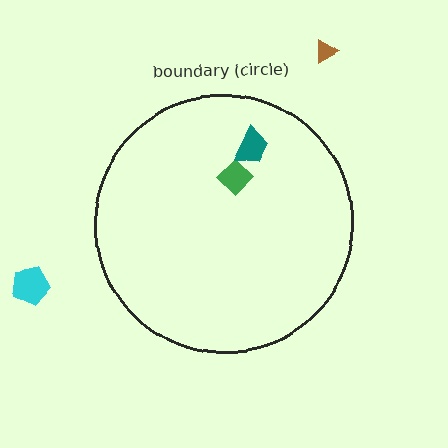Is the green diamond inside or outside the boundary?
Inside.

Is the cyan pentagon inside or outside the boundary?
Outside.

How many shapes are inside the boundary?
2 inside, 2 outside.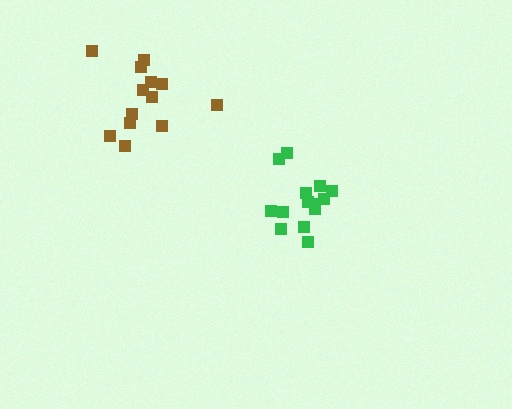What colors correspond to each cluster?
The clusters are colored: green, brown.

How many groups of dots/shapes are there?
There are 2 groups.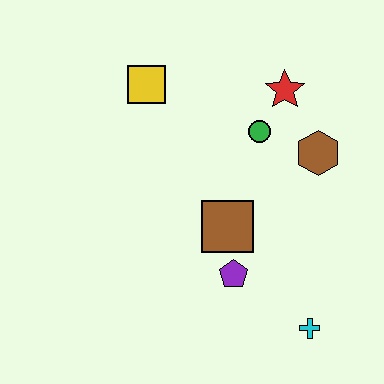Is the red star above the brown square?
Yes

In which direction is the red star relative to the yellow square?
The red star is to the right of the yellow square.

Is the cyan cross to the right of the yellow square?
Yes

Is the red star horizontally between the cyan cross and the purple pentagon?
Yes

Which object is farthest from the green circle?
The cyan cross is farthest from the green circle.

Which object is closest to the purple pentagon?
The brown square is closest to the purple pentagon.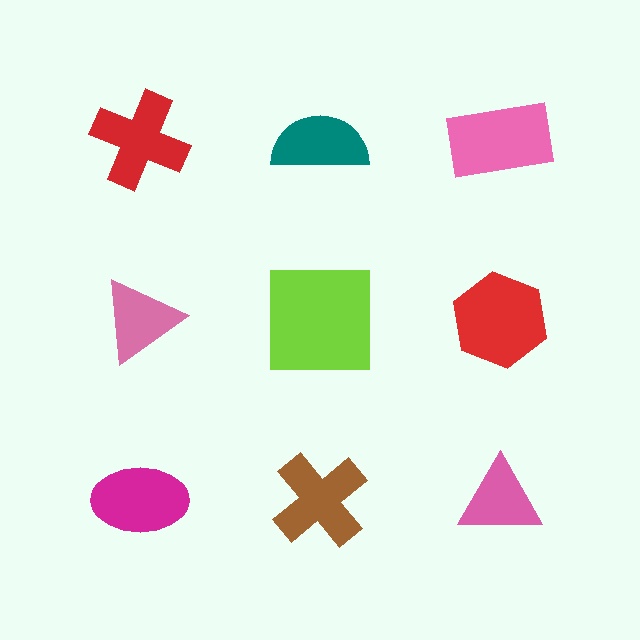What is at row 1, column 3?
A pink rectangle.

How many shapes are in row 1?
3 shapes.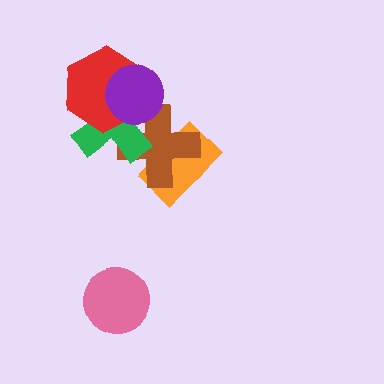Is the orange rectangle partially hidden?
Yes, it is partially covered by another shape.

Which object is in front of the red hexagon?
The purple circle is in front of the red hexagon.